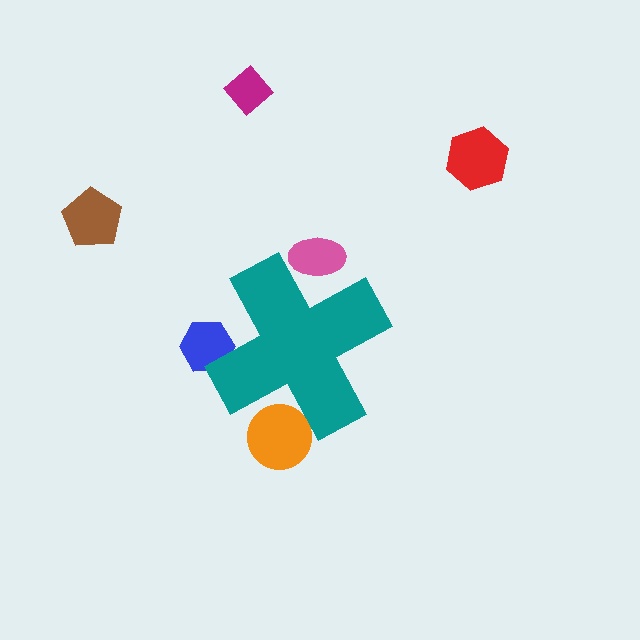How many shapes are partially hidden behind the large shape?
3 shapes are partially hidden.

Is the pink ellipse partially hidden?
Yes, the pink ellipse is partially hidden behind the teal cross.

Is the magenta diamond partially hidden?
No, the magenta diamond is fully visible.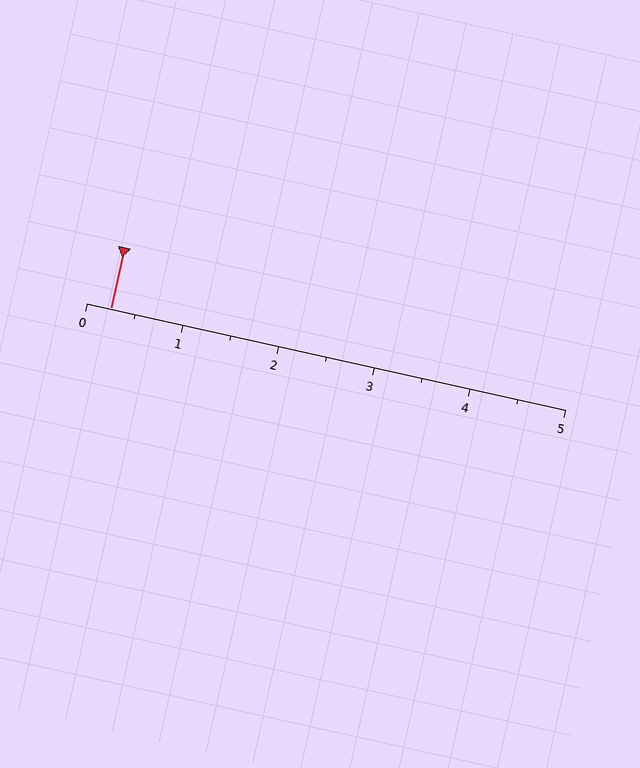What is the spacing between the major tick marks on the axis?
The major ticks are spaced 1 apart.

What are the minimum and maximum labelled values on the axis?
The axis runs from 0 to 5.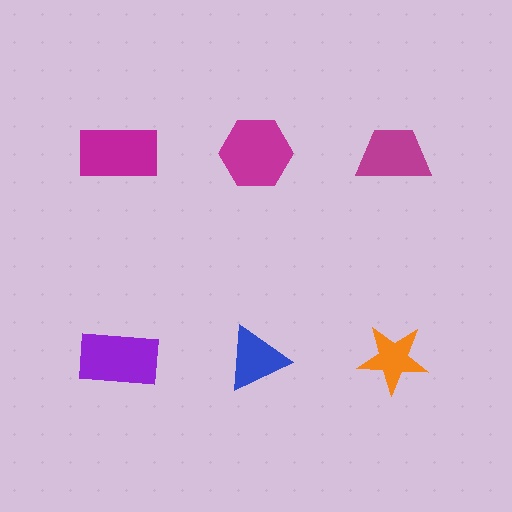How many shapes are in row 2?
3 shapes.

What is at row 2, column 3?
An orange star.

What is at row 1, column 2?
A magenta hexagon.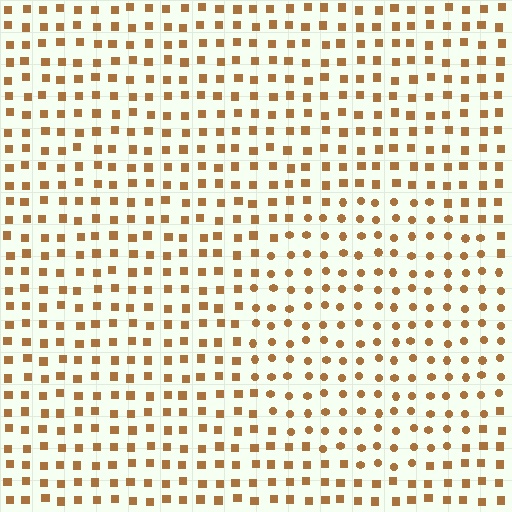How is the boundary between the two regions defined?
The boundary is defined by a change in element shape: circles inside vs. squares outside. All elements share the same color and spacing.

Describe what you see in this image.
The image is filled with small brown elements arranged in a uniform grid. A circle-shaped region contains circles, while the surrounding area contains squares. The boundary is defined purely by the change in element shape.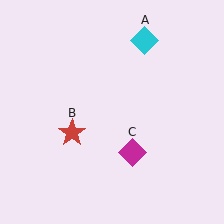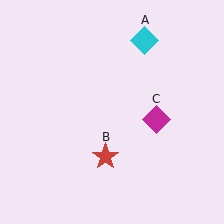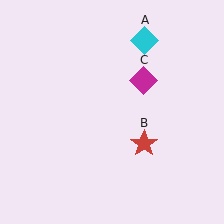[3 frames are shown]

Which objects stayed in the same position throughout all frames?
Cyan diamond (object A) remained stationary.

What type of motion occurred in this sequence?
The red star (object B), magenta diamond (object C) rotated counterclockwise around the center of the scene.